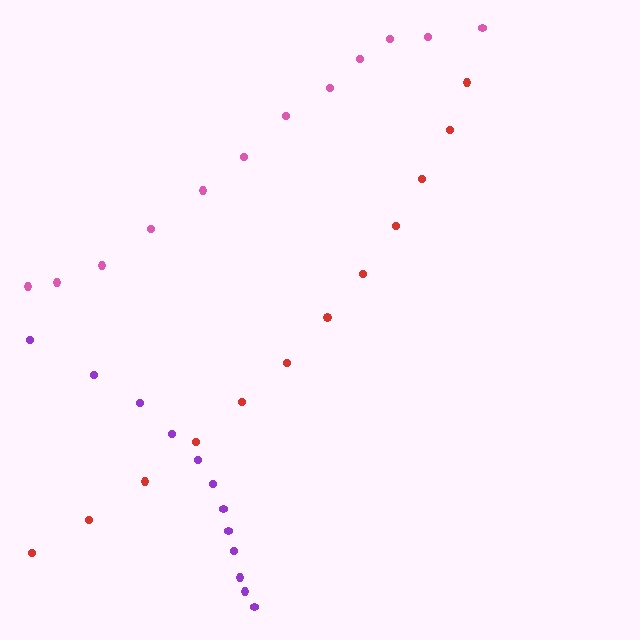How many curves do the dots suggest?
There are 3 distinct paths.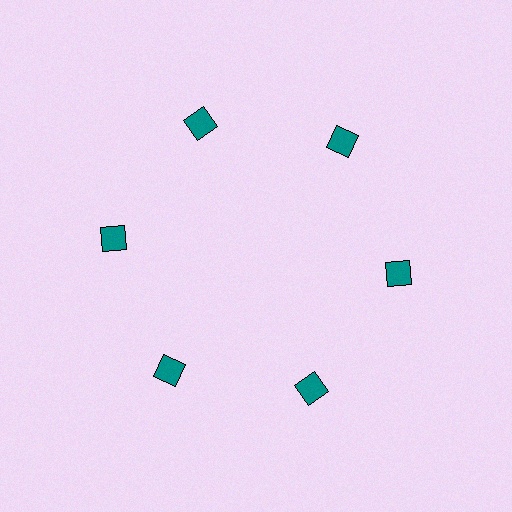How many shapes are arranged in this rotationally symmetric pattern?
There are 6 shapes, arranged in 6 groups of 1.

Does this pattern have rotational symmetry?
Yes, this pattern has 6-fold rotational symmetry. It looks the same after rotating 60 degrees around the center.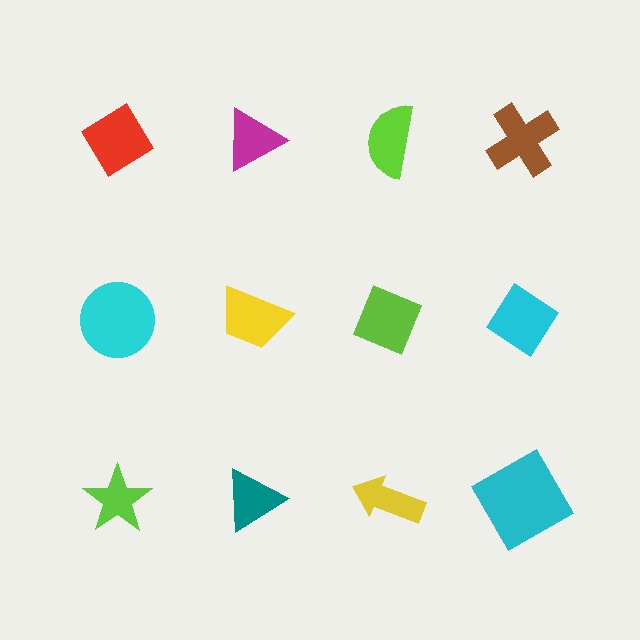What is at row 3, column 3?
A yellow arrow.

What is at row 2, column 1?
A cyan circle.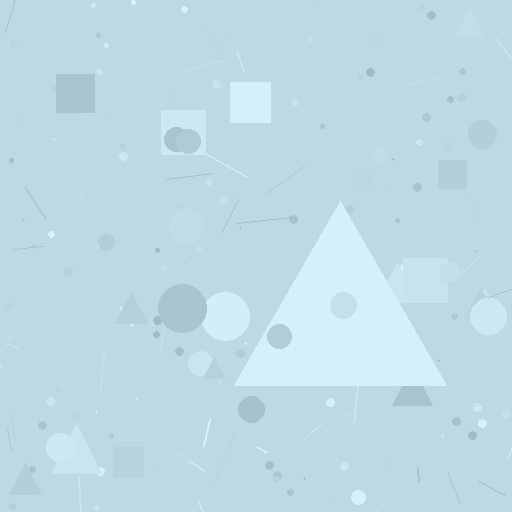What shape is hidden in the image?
A triangle is hidden in the image.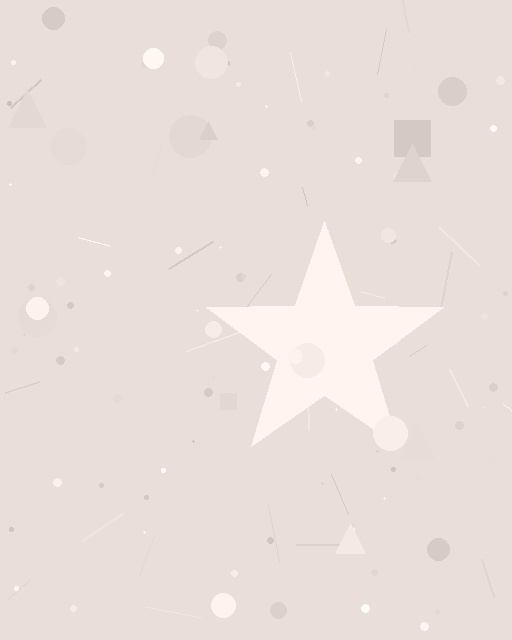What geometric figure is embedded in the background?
A star is embedded in the background.